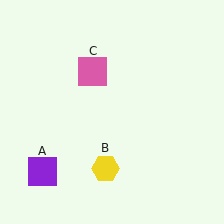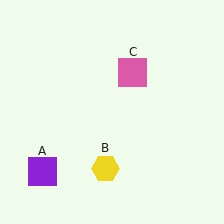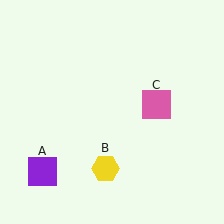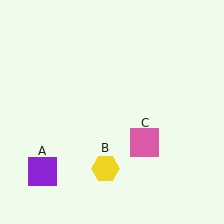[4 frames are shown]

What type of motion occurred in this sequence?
The pink square (object C) rotated clockwise around the center of the scene.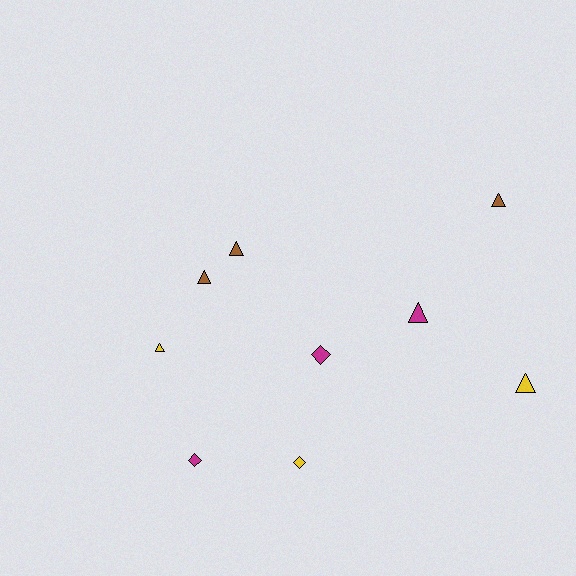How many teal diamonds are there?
There are no teal diamonds.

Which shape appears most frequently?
Triangle, with 6 objects.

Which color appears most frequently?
Brown, with 3 objects.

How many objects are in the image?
There are 9 objects.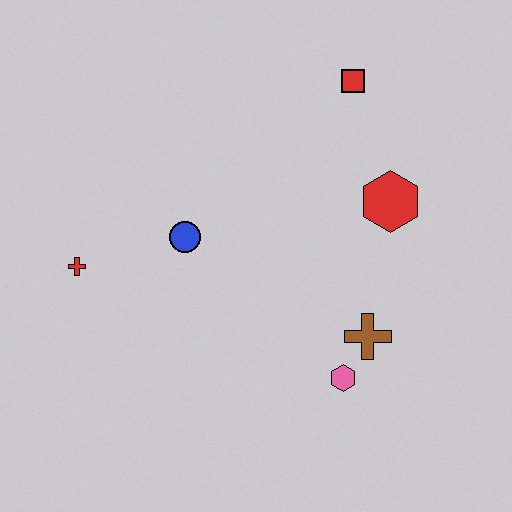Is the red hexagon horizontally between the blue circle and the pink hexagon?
No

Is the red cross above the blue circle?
No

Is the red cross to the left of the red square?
Yes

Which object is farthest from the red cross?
The red square is farthest from the red cross.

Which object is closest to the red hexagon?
The red square is closest to the red hexagon.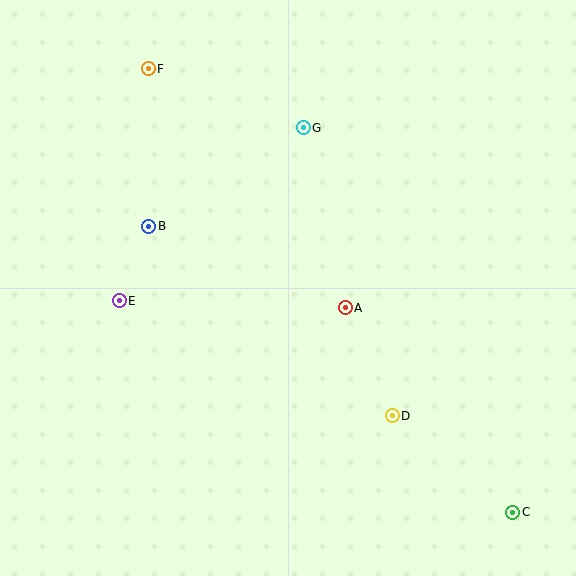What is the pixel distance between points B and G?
The distance between B and G is 183 pixels.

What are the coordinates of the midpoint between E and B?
The midpoint between E and B is at (134, 263).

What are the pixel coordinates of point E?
Point E is at (119, 301).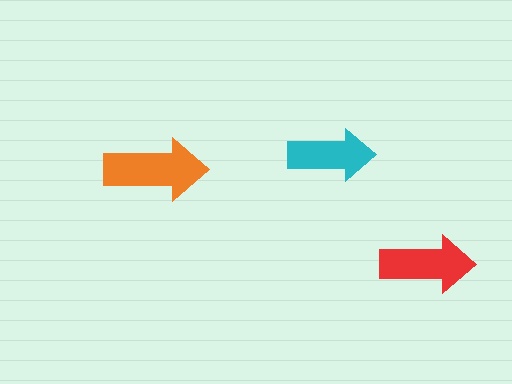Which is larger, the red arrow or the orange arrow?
The orange one.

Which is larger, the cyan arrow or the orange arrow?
The orange one.